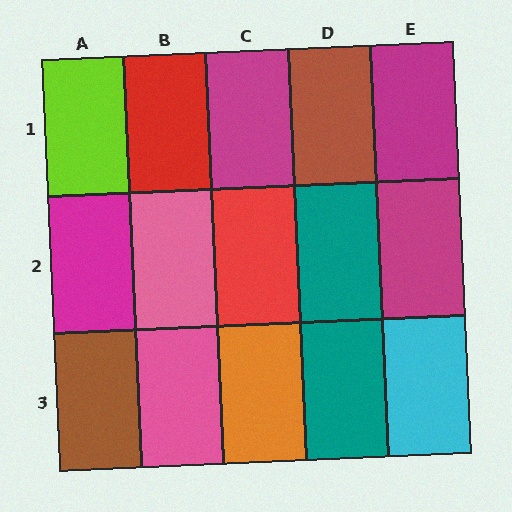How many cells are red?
2 cells are red.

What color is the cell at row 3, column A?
Brown.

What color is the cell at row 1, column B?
Red.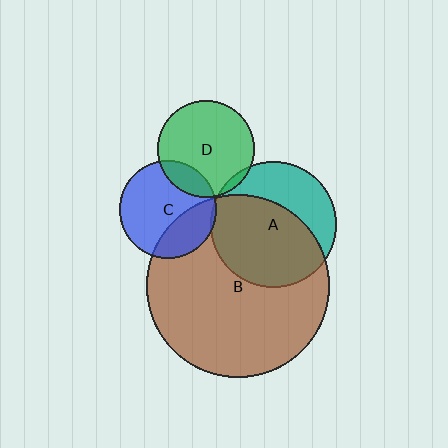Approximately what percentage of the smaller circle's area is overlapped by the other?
Approximately 30%.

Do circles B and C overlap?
Yes.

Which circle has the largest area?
Circle B (brown).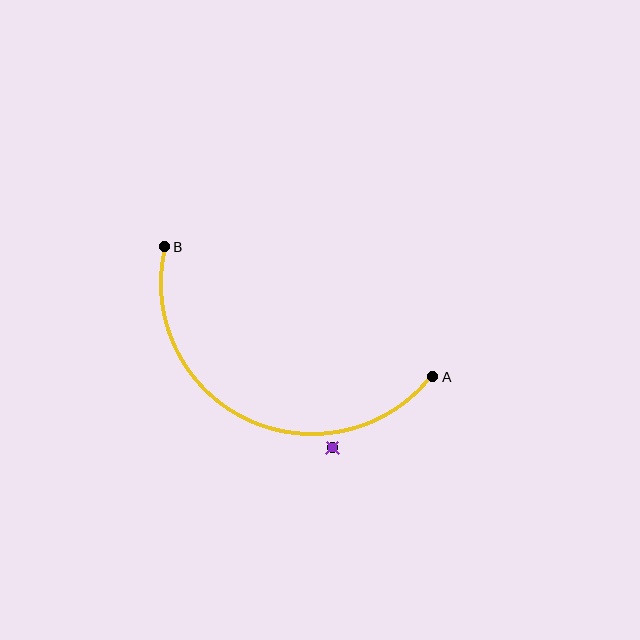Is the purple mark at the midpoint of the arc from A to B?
No — the purple mark does not lie on the arc at all. It sits slightly outside the curve.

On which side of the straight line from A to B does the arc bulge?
The arc bulges below the straight line connecting A and B.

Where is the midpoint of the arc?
The arc midpoint is the point on the curve farthest from the straight line joining A and B. It sits below that line.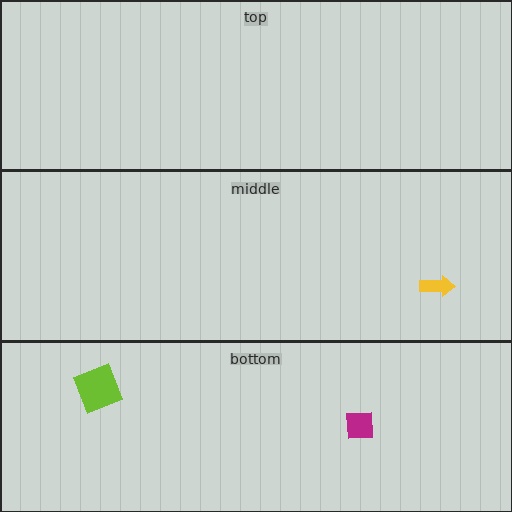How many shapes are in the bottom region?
2.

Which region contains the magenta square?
The bottom region.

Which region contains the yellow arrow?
The middle region.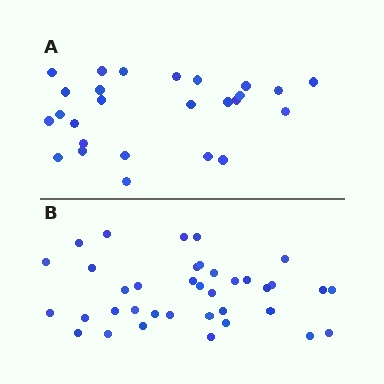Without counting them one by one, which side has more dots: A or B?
Region B (the bottom region) has more dots.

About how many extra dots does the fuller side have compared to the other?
Region B has roughly 12 or so more dots than region A.